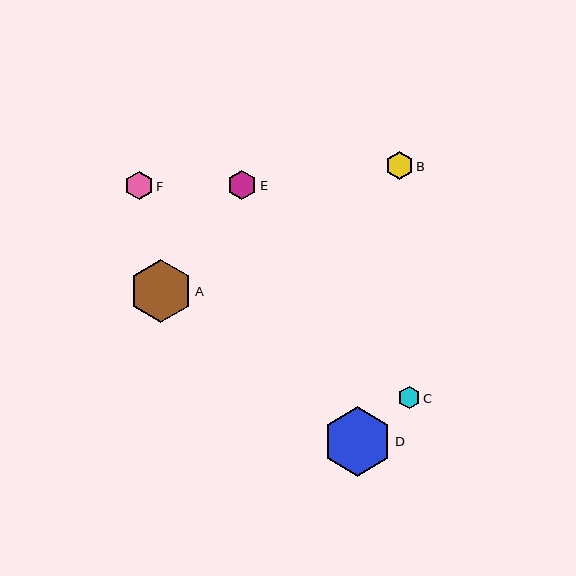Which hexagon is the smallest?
Hexagon C is the smallest with a size of approximately 23 pixels.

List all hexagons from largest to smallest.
From largest to smallest: D, A, E, F, B, C.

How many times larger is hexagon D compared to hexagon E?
Hexagon D is approximately 2.4 times the size of hexagon E.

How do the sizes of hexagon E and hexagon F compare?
Hexagon E and hexagon F are approximately the same size.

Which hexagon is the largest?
Hexagon D is the largest with a size of approximately 70 pixels.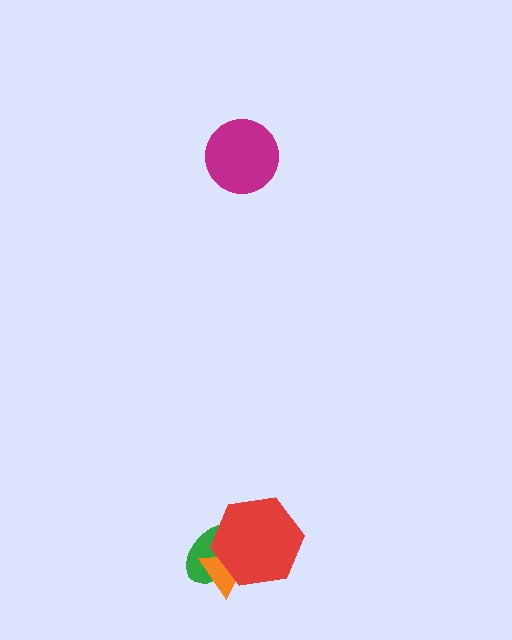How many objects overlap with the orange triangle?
2 objects overlap with the orange triangle.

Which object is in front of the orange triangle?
The red hexagon is in front of the orange triangle.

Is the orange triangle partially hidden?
Yes, it is partially covered by another shape.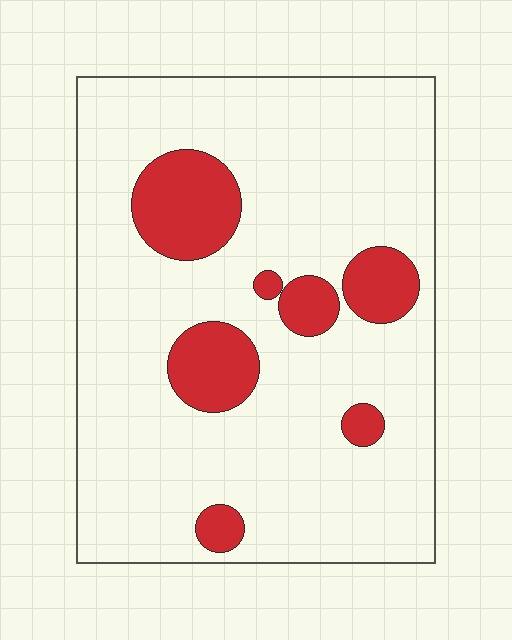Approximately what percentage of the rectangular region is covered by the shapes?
Approximately 15%.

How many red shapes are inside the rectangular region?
7.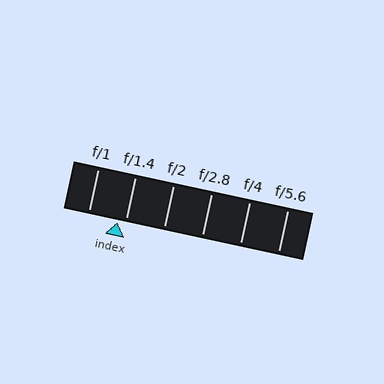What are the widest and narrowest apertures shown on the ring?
The widest aperture shown is f/1 and the narrowest is f/5.6.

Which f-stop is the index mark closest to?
The index mark is closest to f/1.4.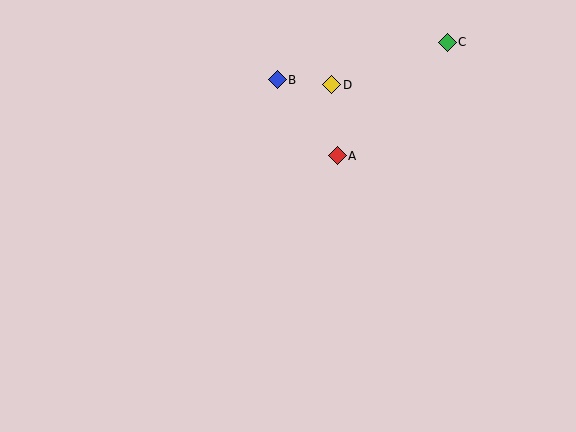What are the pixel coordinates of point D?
Point D is at (332, 85).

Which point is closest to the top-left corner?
Point B is closest to the top-left corner.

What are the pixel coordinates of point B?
Point B is at (277, 80).